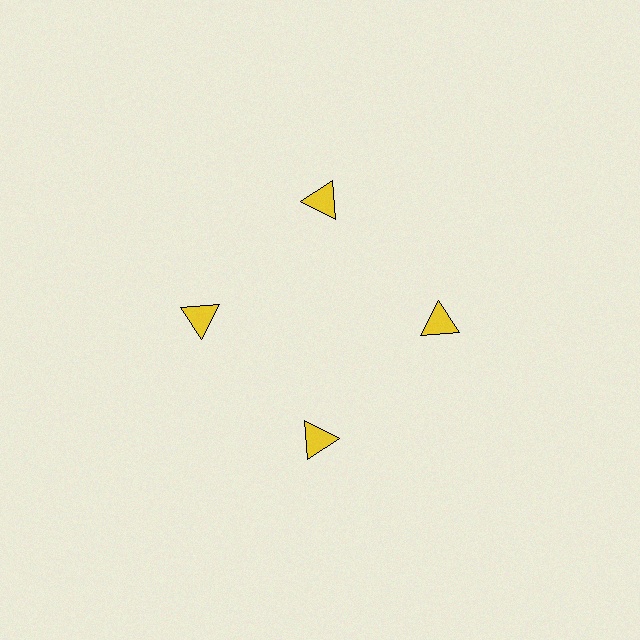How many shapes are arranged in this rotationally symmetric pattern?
There are 4 shapes, arranged in 4 groups of 1.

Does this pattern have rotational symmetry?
Yes, this pattern has 4-fold rotational symmetry. It looks the same after rotating 90 degrees around the center.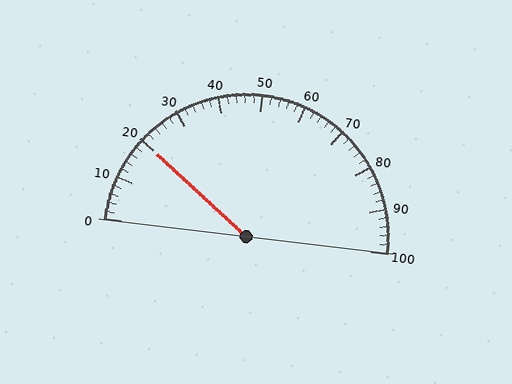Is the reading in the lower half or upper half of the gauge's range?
The reading is in the lower half of the range (0 to 100).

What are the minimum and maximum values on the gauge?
The gauge ranges from 0 to 100.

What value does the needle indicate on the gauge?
The needle indicates approximately 20.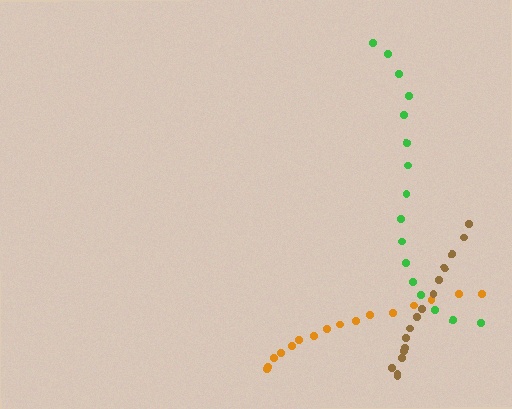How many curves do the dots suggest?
There are 3 distinct paths.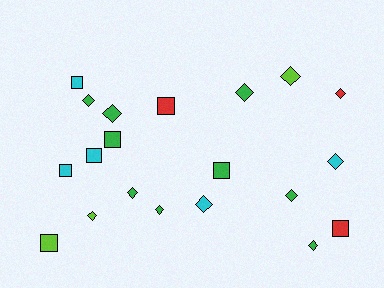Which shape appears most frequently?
Diamond, with 12 objects.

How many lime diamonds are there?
There are 2 lime diamonds.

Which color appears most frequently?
Green, with 9 objects.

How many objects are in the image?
There are 20 objects.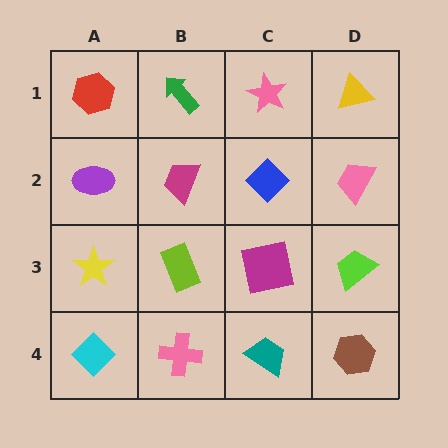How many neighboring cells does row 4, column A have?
2.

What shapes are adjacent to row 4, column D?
A lime trapezoid (row 3, column D), a teal trapezoid (row 4, column C).